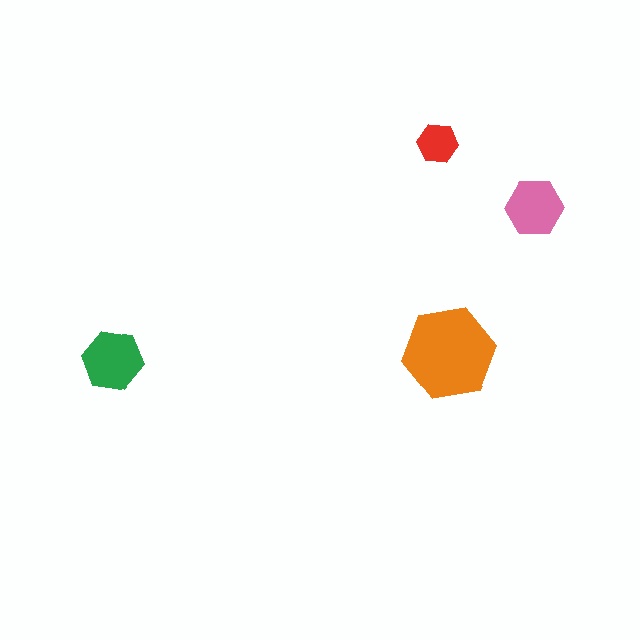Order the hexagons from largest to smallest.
the orange one, the green one, the pink one, the red one.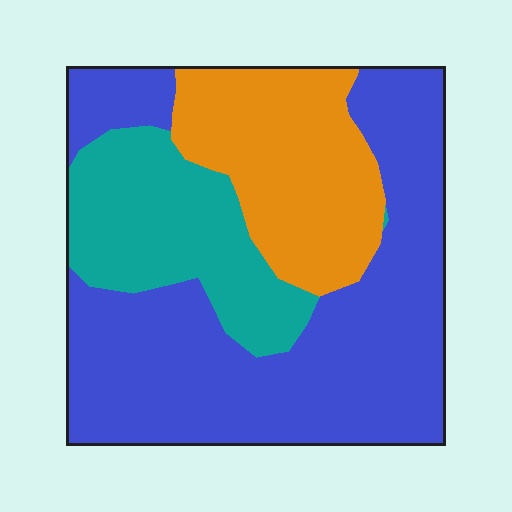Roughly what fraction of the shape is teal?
Teal takes up about one fifth (1/5) of the shape.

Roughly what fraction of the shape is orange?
Orange covers 24% of the shape.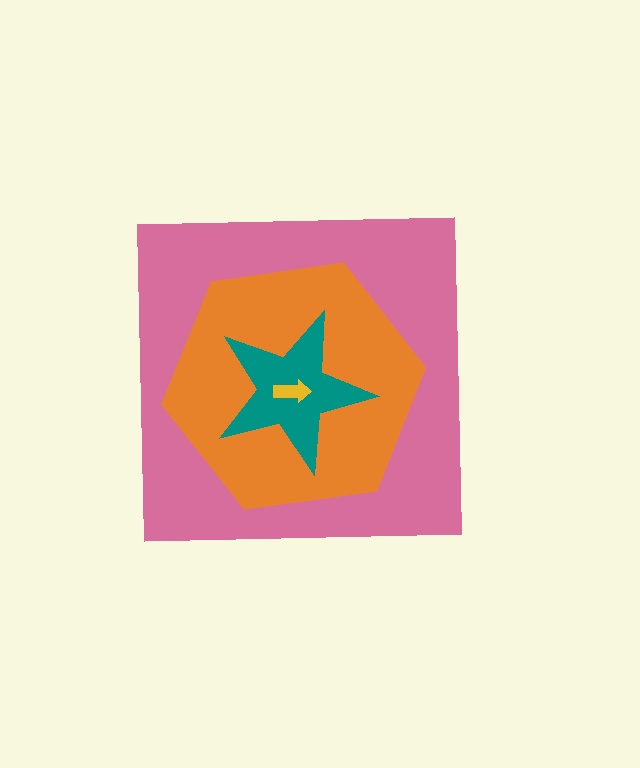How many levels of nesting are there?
4.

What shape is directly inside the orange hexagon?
The teal star.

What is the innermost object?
The yellow arrow.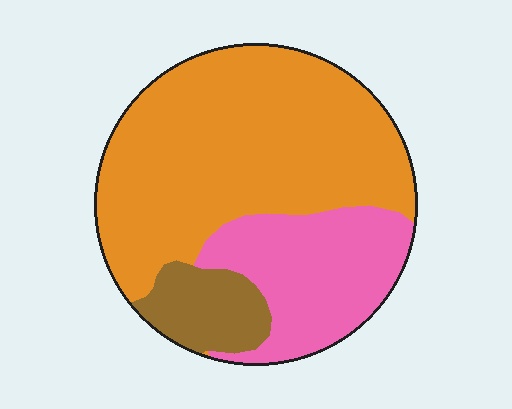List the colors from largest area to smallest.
From largest to smallest: orange, pink, brown.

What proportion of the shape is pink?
Pink takes up about one quarter (1/4) of the shape.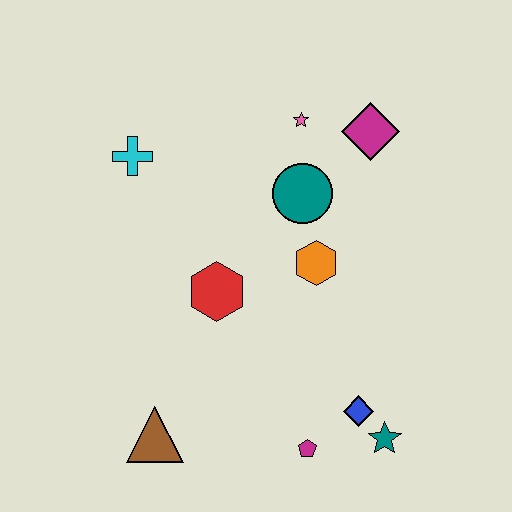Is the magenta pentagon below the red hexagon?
Yes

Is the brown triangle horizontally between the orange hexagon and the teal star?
No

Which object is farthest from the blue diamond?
The cyan cross is farthest from the blue diamond.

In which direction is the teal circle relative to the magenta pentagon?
The teal circle is above the magenta pentagon.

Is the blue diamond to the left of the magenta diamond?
Yes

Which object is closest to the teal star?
The blue diamond is closest to the teal star.